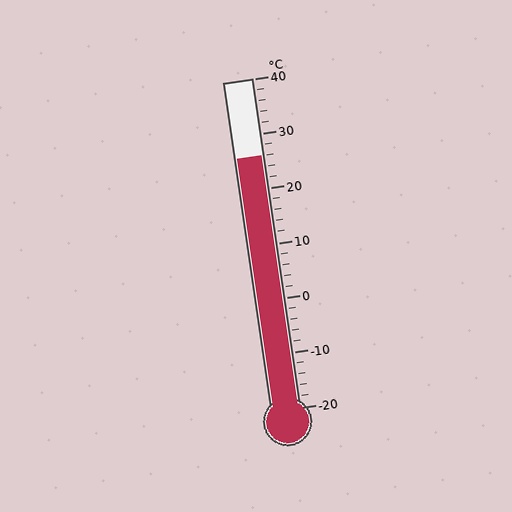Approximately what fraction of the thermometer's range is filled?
The thermometer is filled to approximately 75% of its range.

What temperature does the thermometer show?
The thermometer shows approximately 26°C.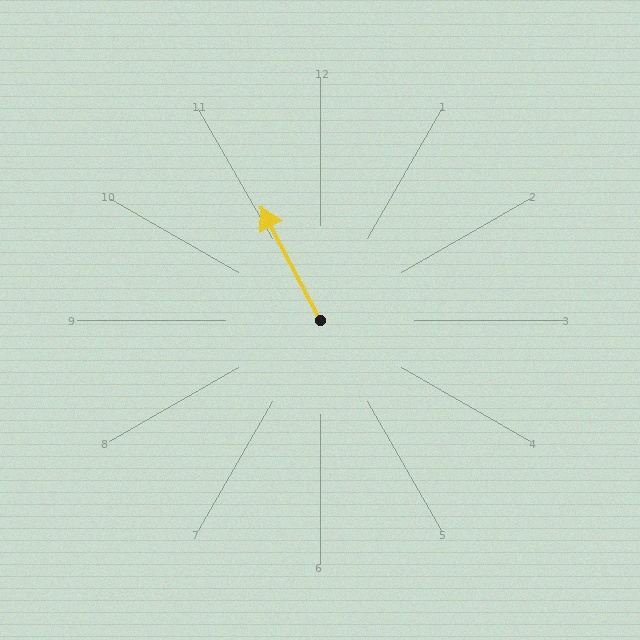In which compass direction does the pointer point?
Northwest.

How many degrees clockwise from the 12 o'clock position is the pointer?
Approximately 332 degrees.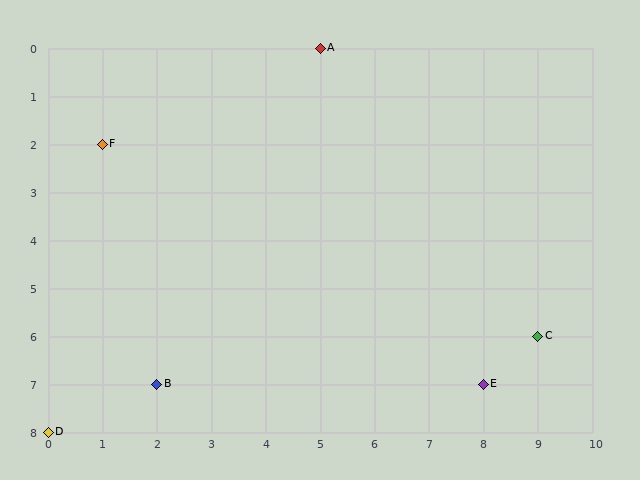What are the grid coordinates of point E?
Point E is at grid coordinates (8, 7).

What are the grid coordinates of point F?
Point F is at grid coordinates (1, 2).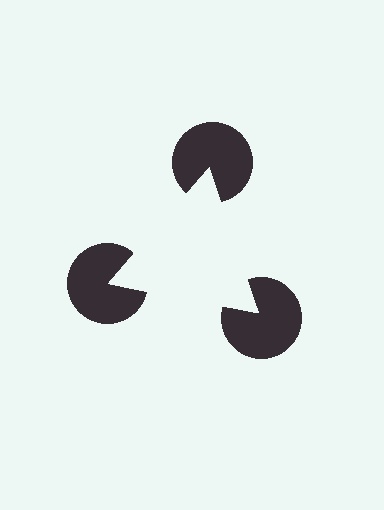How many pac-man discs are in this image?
There are 3 — one at each vertex of the illusory triangle.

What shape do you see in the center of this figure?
An illusory triangle — its edges are inferred from the aligned wedge cuts in the pac-man discs, not physically drawn.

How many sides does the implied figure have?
3 sides.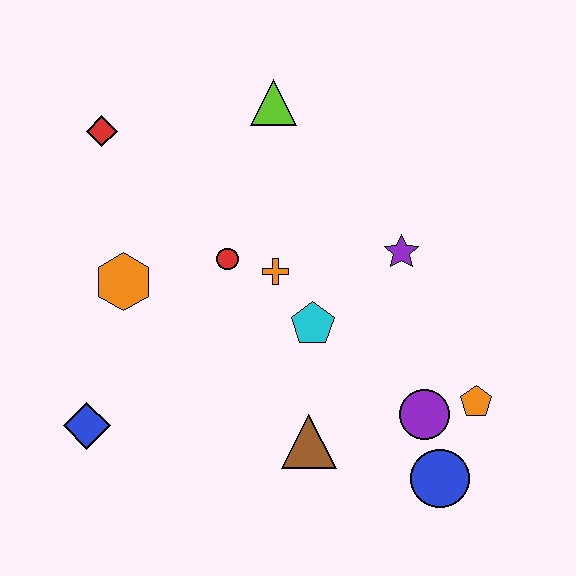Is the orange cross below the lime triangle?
Yes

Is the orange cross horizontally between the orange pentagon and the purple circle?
No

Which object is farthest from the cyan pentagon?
The red diamond is farthest from the cyan pentagon.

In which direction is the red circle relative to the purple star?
The red circle is to the left of the purple star.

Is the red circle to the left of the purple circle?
Yes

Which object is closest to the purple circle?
The orange pentagon is closest to the purple circle.